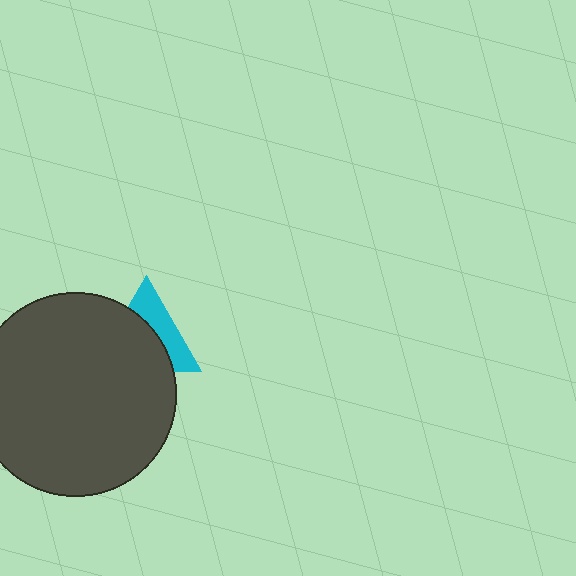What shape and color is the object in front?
The object in front is a dark gray circle.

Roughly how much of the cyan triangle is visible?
A small part of it is visible (roughly 42%).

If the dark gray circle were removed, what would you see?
You would see the complete cyan triangle.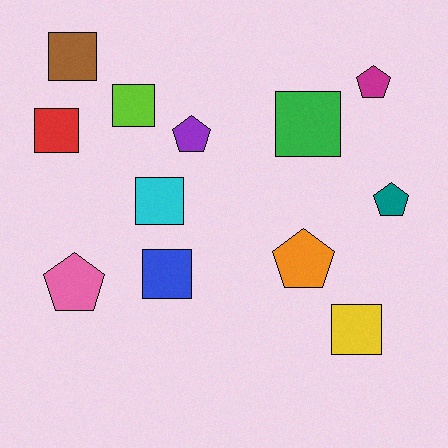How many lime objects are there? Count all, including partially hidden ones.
There is 1 lime object.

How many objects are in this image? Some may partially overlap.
There are 12 objects.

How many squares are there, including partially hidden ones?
There are 7 squares.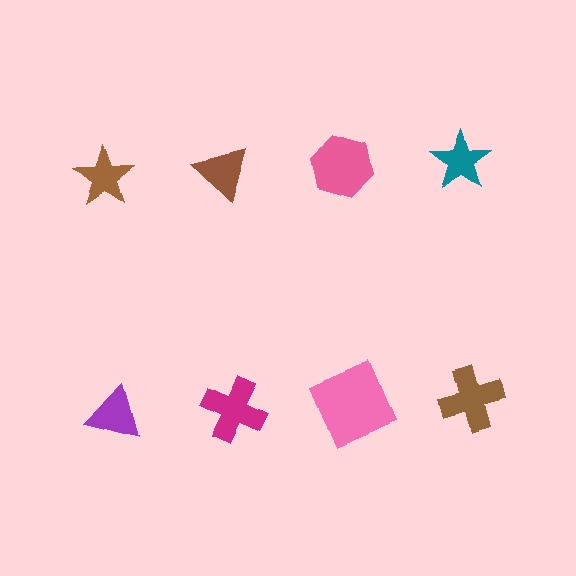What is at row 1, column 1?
A brown star.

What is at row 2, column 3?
A pink square.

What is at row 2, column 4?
A brown cross.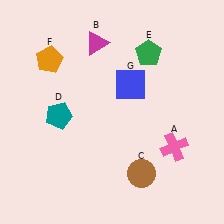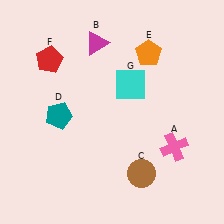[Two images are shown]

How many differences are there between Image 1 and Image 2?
There are 3 differences between the two images.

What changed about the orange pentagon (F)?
In Image 1, F is orange. In Image 2, it changed to red.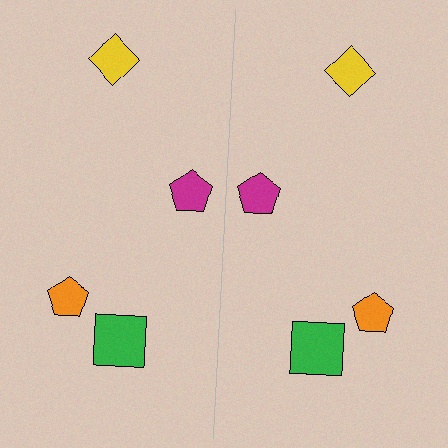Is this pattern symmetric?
Yes, this pattern has bilateral (reflection) symmetry.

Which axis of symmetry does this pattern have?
The pattern has a vertical axis of symmetry running through the center of the image.